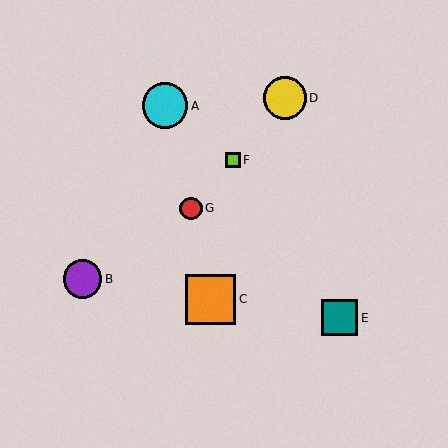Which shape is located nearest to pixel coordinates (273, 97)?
The yellow circle (labeled D) at (285, 98) is nearest to that location.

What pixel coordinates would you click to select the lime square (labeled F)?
Click at (233, 160) to select the lime square F.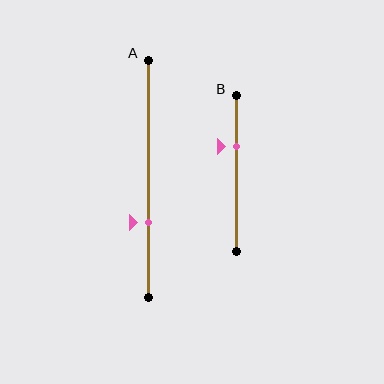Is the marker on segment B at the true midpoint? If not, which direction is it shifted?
No, the marker on segment B is shifted upward by about 17% of the segment length.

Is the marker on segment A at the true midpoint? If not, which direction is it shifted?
No, the marker on segment A is shifted downward by about 19% of the segment length.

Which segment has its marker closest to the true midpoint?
Segment B has its marker closest to the true midpoint.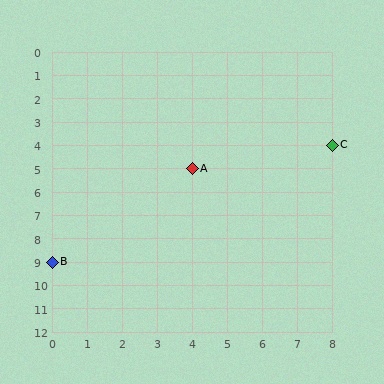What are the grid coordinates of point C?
Point C is at grid coordinates (8, 4).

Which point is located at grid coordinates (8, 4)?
Point C is at (8, 4).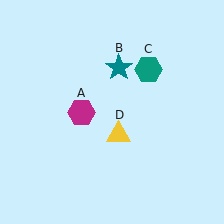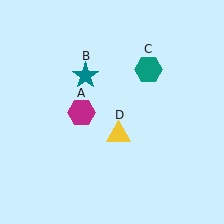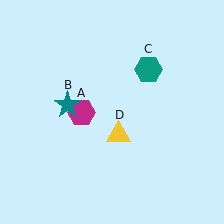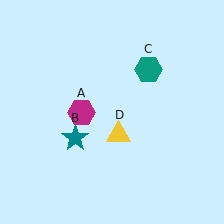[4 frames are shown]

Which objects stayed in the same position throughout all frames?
Magenta hexagon (object A) and teal hexagon (object C) and yellow triangle (object D) remained stationary.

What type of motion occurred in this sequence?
The teal star (object B) rotated counterclockwise around the center of the scene.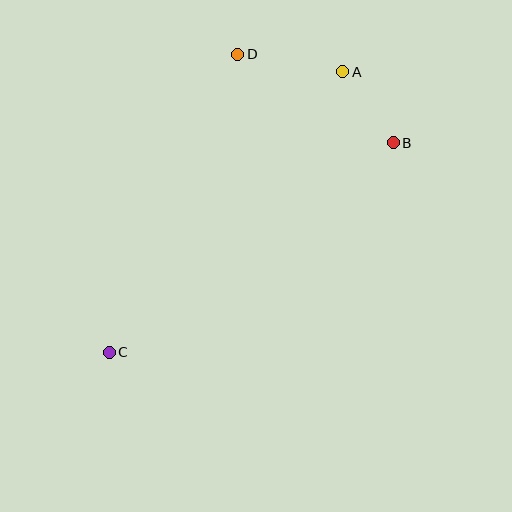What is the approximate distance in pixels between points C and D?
The distance between C and D is approximately 324 pixels.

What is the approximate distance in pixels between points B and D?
The distance between B and D is approximately 179 pixels.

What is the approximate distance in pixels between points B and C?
The distance between B and C is approximately 353 pixels.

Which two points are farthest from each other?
Points A and C are farthest from each other.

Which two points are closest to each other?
Points A and B are closest to each other.